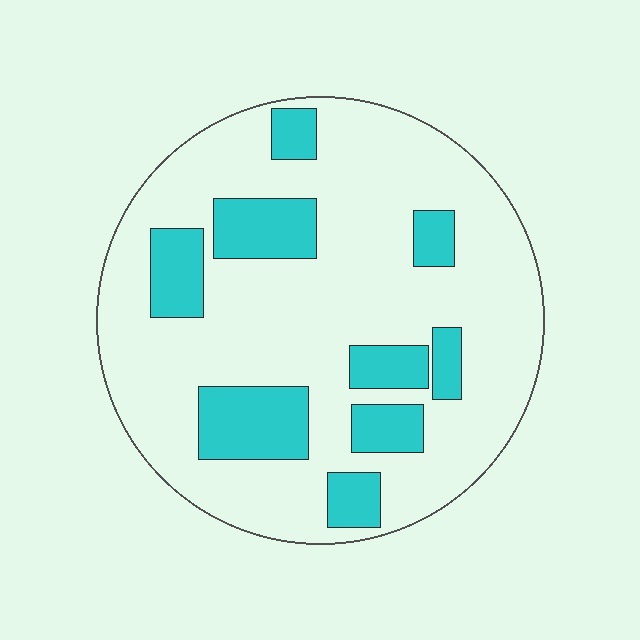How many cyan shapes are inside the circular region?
9.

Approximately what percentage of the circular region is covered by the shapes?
Approximately 25%.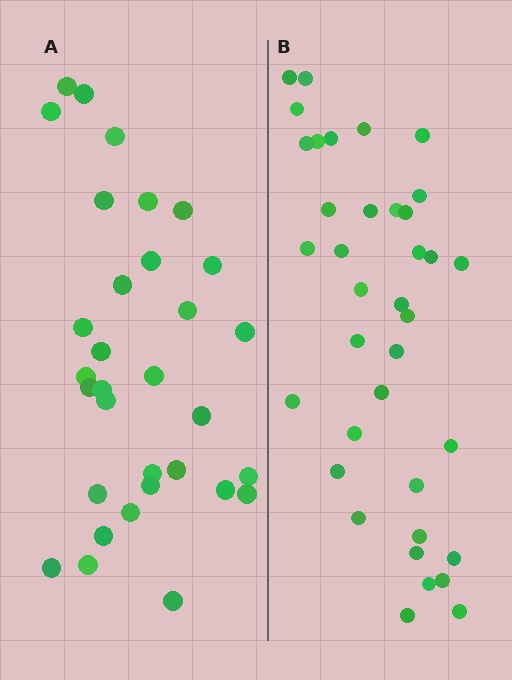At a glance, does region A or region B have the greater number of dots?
Region B (the right region) has more dots.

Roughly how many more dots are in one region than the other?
Region B has about 5 more dots than region A.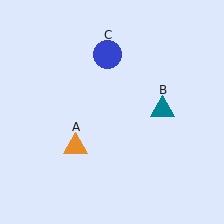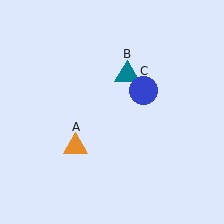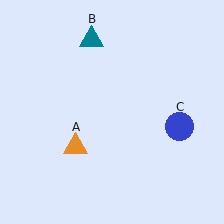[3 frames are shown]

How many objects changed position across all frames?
2 objects changed position: teal triangle (object B), blue circle (object C).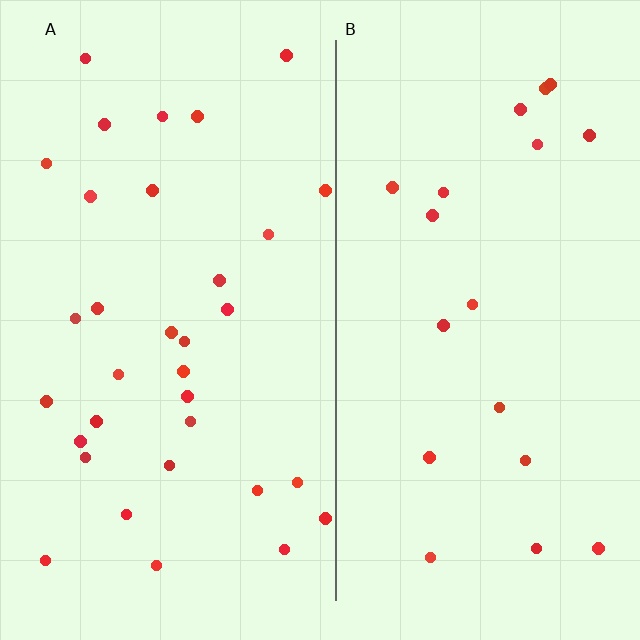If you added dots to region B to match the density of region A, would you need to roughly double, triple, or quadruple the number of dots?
Approximately double.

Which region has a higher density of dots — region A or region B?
A (the left).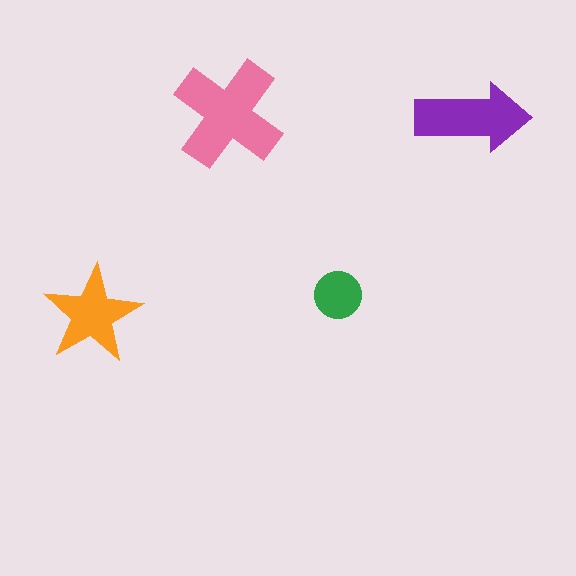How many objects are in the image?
There are 4 objects in the image.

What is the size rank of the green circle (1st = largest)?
4th.